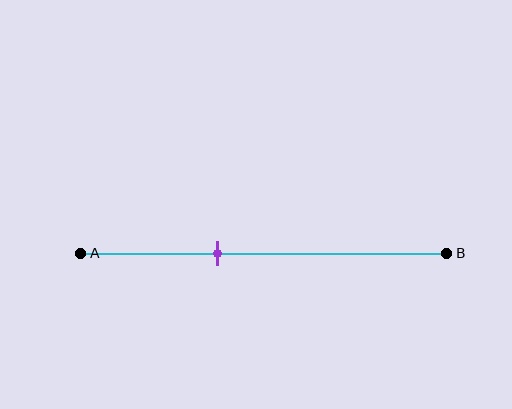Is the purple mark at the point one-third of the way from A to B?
No, the mark is at about 35% from A, not at the 33% one-third point.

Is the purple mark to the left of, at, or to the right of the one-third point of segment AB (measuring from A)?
The purple mark is to the right of the one-third point of segment AB.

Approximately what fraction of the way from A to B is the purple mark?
The purple mark is approximately 35% of the way from A to B.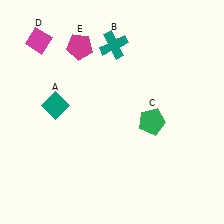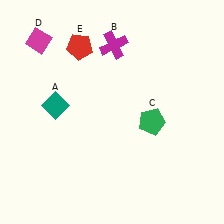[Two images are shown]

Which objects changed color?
B changed from teal to magenta. E changed from magenta to red.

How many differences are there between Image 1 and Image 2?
There are 2 differences between the two images.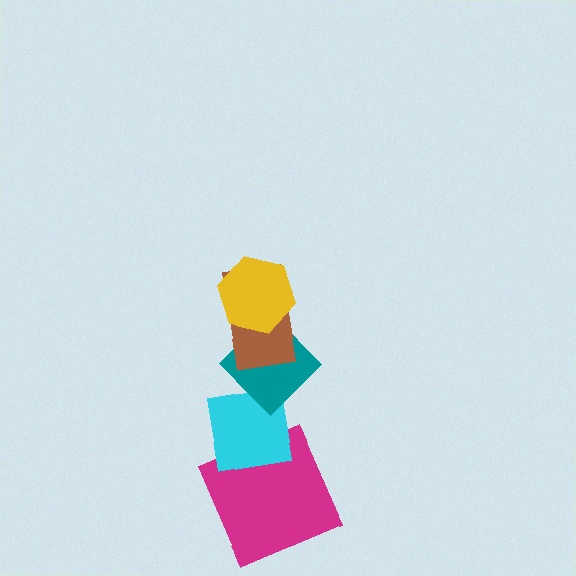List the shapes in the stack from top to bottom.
From top to bottom: the yellow hexagon, the brown rectangle, the teal diamond, the cyan square, the magenta square.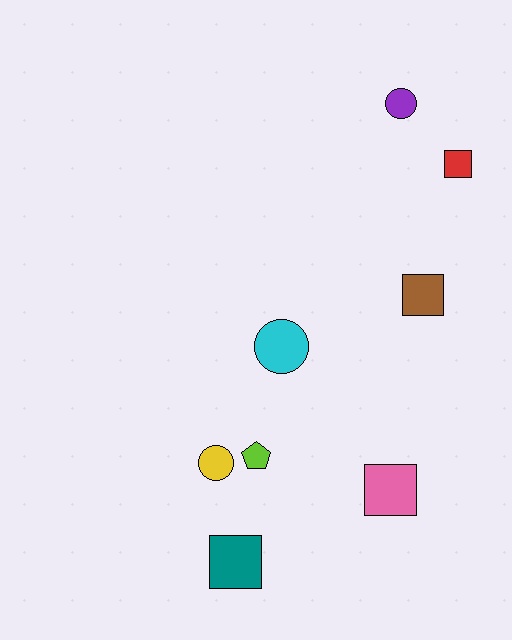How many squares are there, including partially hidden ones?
There are 4 squares.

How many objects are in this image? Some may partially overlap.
There are 8 objects.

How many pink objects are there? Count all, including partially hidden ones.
There is 1 pink object.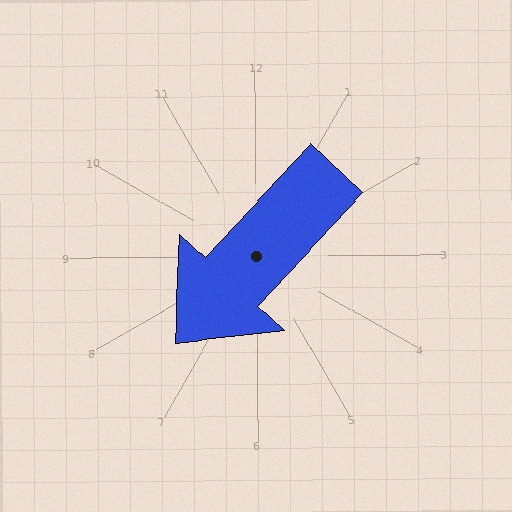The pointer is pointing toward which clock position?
Roughly 7 o'clock.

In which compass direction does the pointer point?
Southwest.